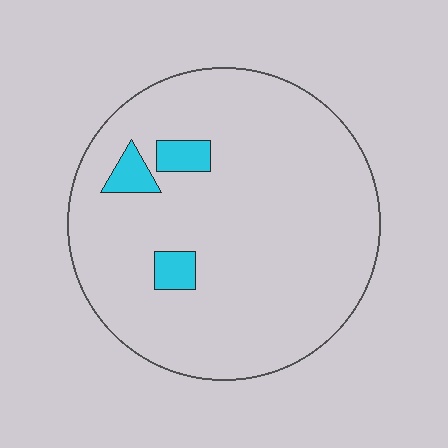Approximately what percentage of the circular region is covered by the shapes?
Approximately 5%.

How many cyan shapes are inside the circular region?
3.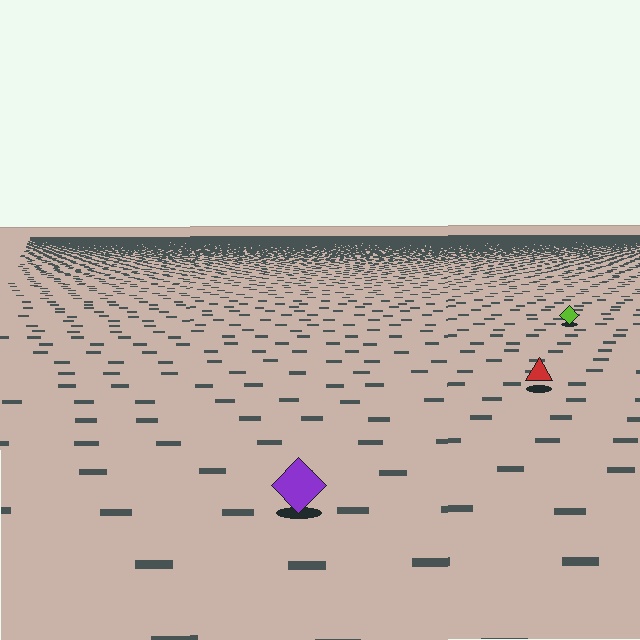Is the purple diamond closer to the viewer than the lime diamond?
Yes. The purple diamond is closer — you can tell from the texture gradient: the ground texture is coarser near it.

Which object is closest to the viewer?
The purple diamond is closest. The texture marks near it are larger and more spread out.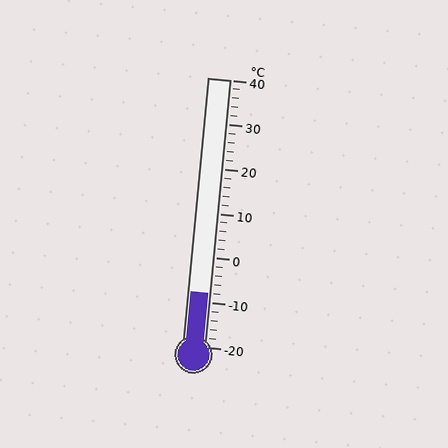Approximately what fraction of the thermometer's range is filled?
The thermometer is filled to approximately 20% of its range.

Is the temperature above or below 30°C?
The temperature is below 30°C.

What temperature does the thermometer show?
The thermometer shows approximately -8°C.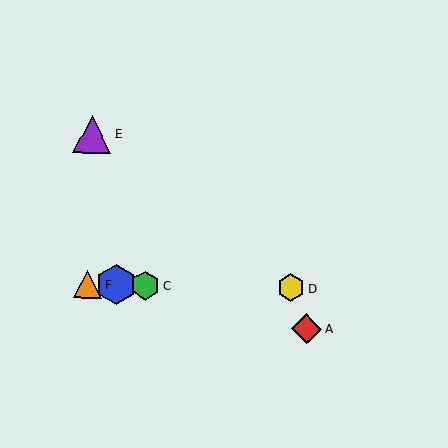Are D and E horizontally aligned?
No, D is at y≈288 and E is at y≈134.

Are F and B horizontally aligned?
Yes, both are at y≈284.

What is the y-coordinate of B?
Object B is at y≈285.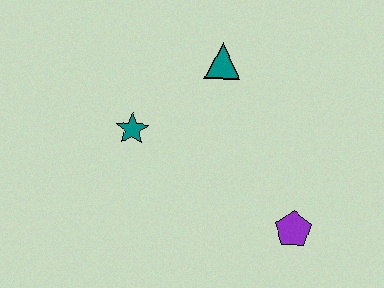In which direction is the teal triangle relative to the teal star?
The teal triangle is to the right of the teal star.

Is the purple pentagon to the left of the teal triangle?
No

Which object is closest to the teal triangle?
The teal star is closest to the teal triangle.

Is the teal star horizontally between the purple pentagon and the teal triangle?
No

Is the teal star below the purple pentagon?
No